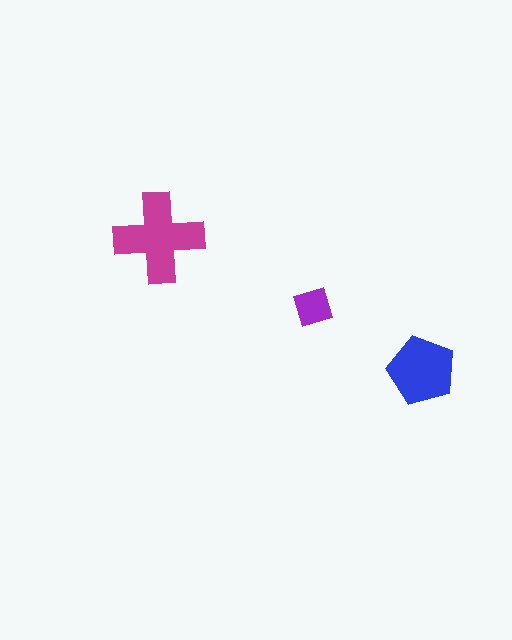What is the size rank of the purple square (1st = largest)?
3rd.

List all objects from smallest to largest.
The purple square, the blue pentagon, the magenta cross.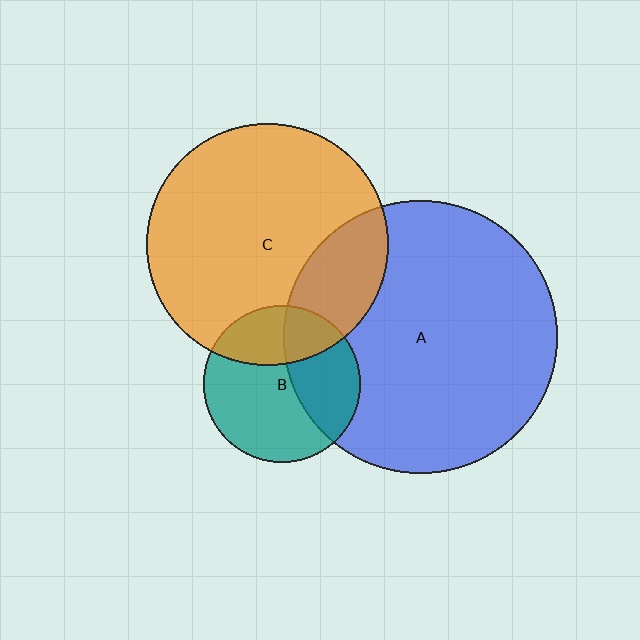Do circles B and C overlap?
Yes.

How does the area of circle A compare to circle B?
Approximately 3.0 times.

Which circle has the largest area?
Circle A (blue).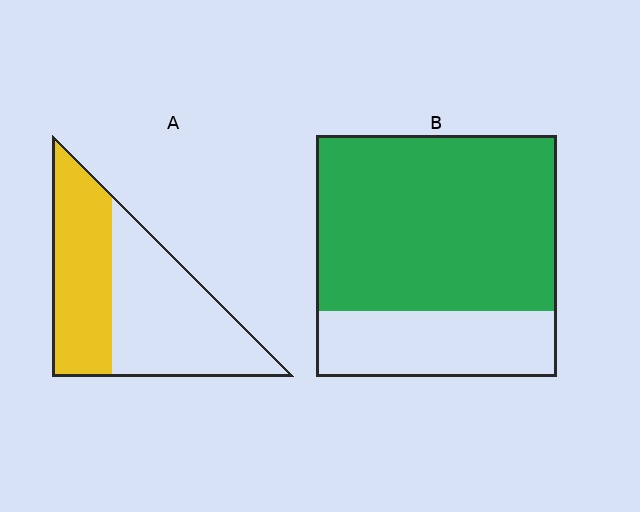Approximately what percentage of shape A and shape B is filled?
A is approximately 45% and B is approximately 75%.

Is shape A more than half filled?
No.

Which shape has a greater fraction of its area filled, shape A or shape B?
Shape B.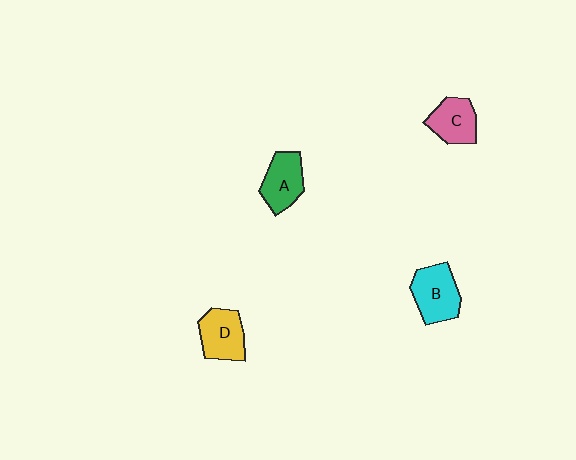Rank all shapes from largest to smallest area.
From largest to smallest: B (cyan), D (yellow), A (green), C (pink).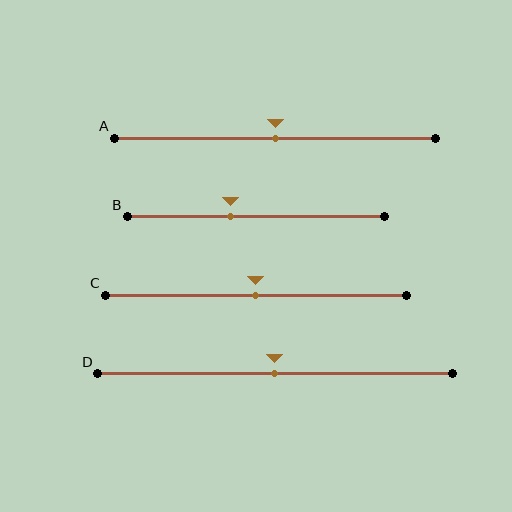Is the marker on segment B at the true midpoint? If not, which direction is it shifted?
No, the marker on segment B is shifted to the left by about 10% of the segment length.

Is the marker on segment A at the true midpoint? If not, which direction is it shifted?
Yes, the marker on segment A is at the true midpoint.